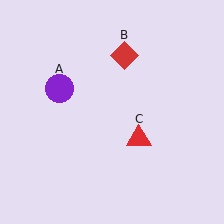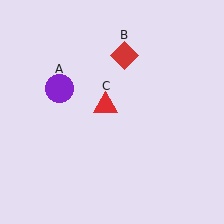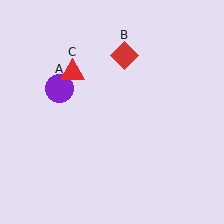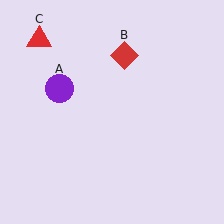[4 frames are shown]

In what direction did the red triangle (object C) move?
The red triangle (object C) moved up and to the left.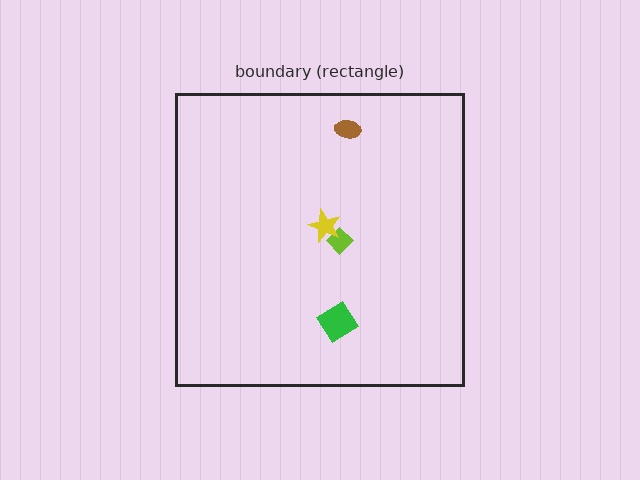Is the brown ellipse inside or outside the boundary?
Inside.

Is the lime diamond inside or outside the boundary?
Inside.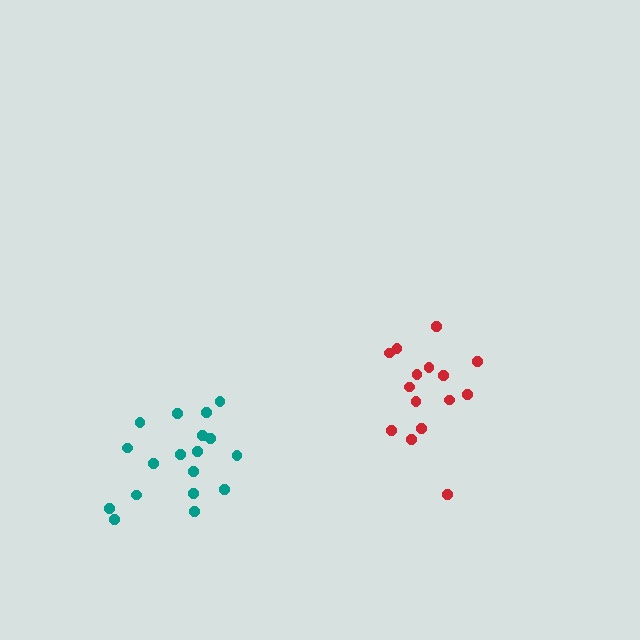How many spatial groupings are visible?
There are 2 spatial groupings.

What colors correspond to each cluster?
The clusters are colored: teal, red.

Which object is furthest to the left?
The teal cluster is leftmost.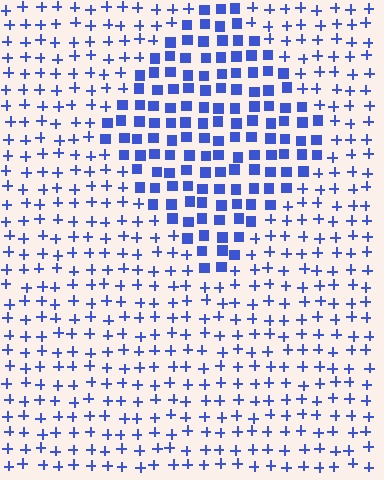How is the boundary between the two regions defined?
The boundary is defined by a change in element shape: squares inside vs. plus signs outside. All elements share the same color and spacing.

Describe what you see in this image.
The image is filled with small blue elements arranged in a uniform grid. A diamond-shaped region contains squares, while the surrounding area contains plus signs. The boundary is defined purely by the change in element shape.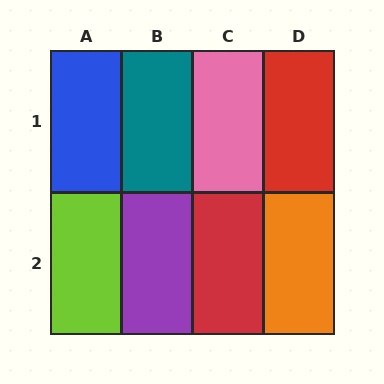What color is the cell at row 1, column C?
Pink.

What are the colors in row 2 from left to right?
Lime, purple, red, orange.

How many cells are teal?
1 cell is teal.